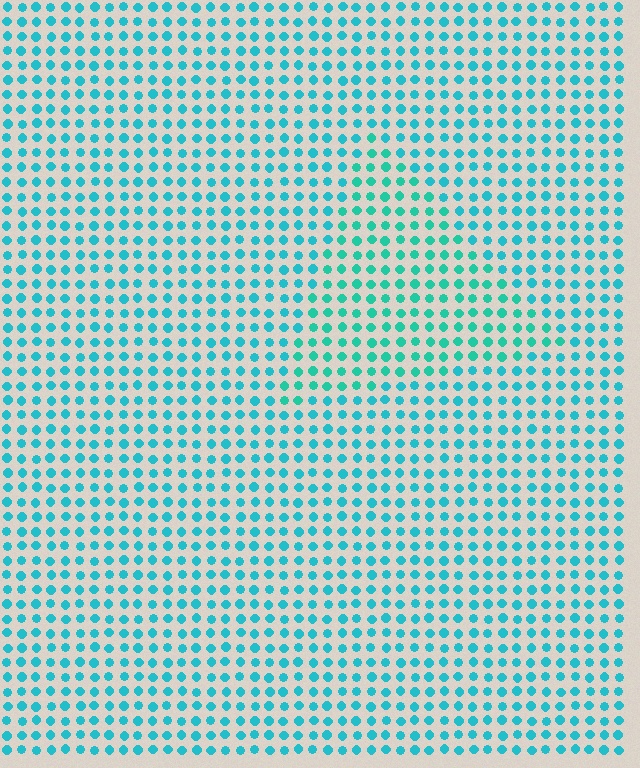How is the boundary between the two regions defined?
The boundary is defined purely by a slight shift in hue (about 18 degrees). Spacing, size, and orientation are identical on both sides.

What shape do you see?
I see a triangle.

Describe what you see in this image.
The image is filled with small cyan elements in a uniform arrangement. A triangle-shaped region is visible where the elements are tinted to a slightly different hue, forming a subtle color boundary.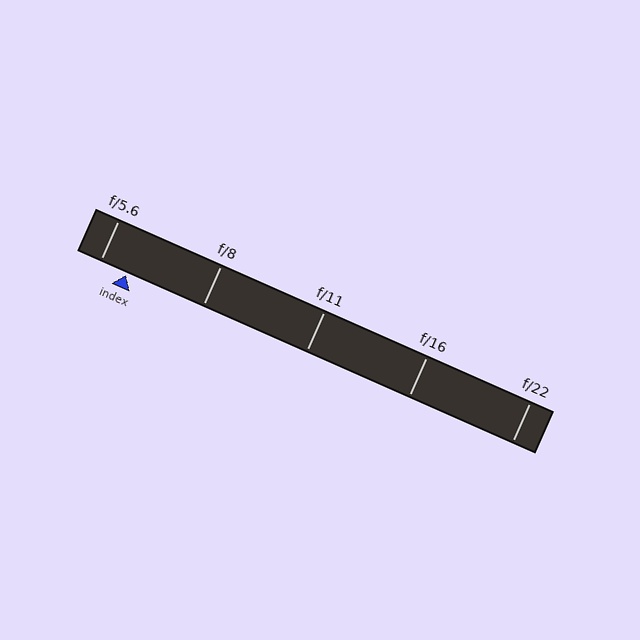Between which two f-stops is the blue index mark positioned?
The index mark is between f/5.6 and f/8.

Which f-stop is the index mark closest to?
The index mark is closest to f/5.6.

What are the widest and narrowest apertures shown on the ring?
The widest aperture shown is f/5.6 and the narrowest is f/22.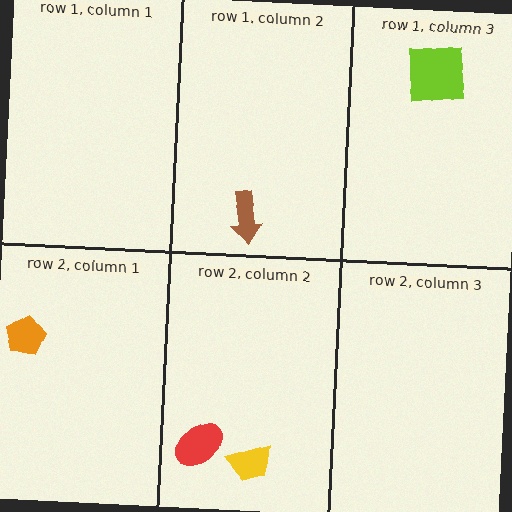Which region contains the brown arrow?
The row 1, column 2 region.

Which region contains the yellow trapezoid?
The row 2, column 2 region.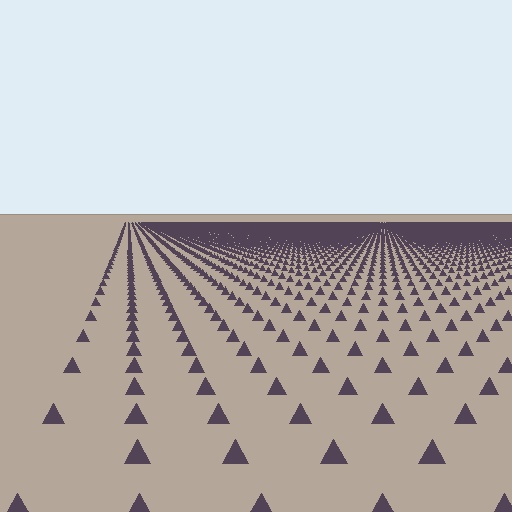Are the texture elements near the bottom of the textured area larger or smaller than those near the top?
Larger. Near the bottom, elements are closer to the viewer and appear at a bigger on-screen size.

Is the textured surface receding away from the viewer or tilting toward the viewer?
The surface is receding away from the viewer. Texture elements get smaller and denser toward the top.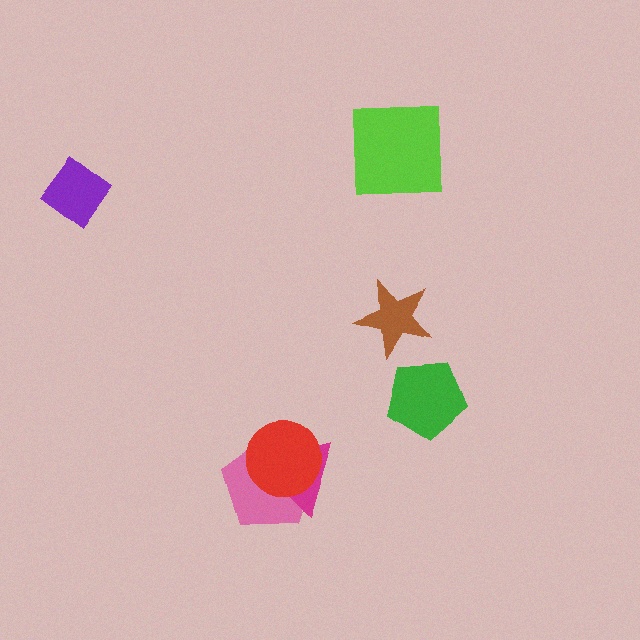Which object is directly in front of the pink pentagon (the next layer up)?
The magenta triangle is directly in front of the pink pentagon.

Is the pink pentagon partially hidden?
Yes, it is partially covered by another shape.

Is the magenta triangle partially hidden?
Yes, it is partially covered by another shape.